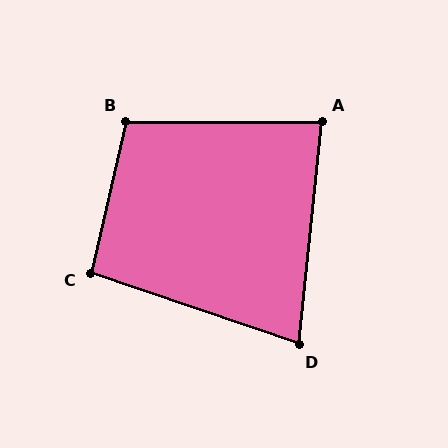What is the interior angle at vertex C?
Approximately 96 degrees (obtuse).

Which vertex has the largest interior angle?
B, at approximately 103 degrees.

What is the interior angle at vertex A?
Approximately 84 degrees (acute).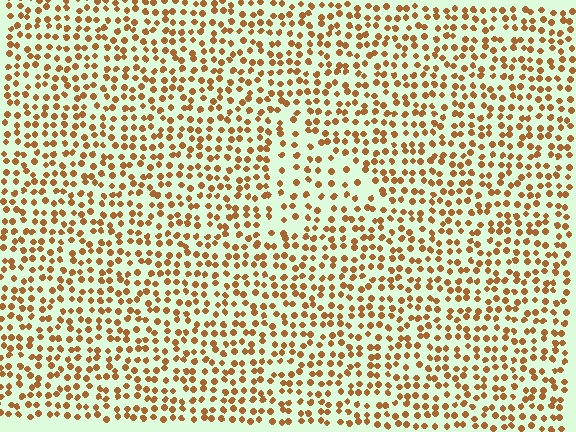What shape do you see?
I see a triangle.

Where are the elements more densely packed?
The elements are more densely packed outside the triangle boundary.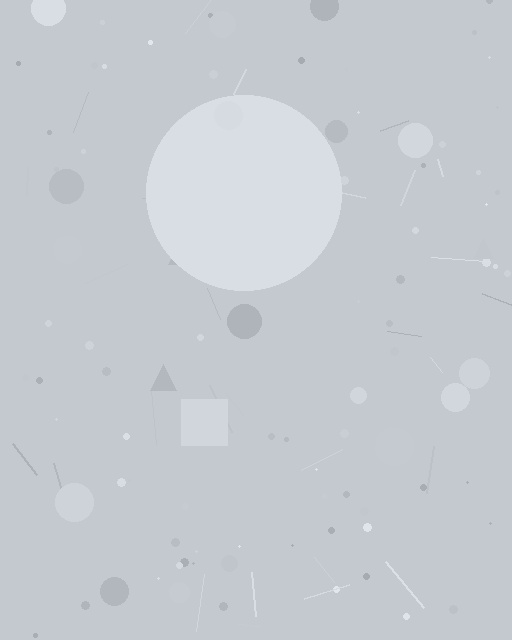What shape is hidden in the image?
A circle is hidden in the image.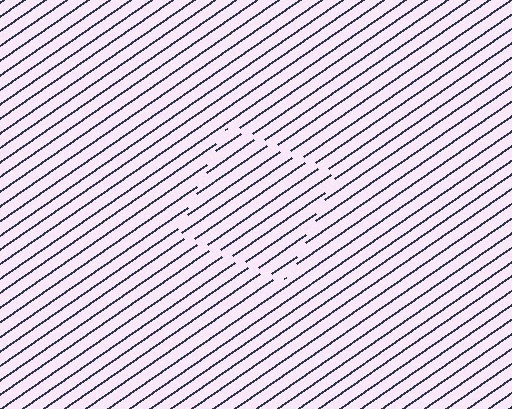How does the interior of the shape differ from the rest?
The interior of the shape contains the same grating, shifted by half a period — the contour is defined by the phase discontinuity where line-ends from the inner and outer gratings abut.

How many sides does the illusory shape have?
4 sides — the line-ends trace a square.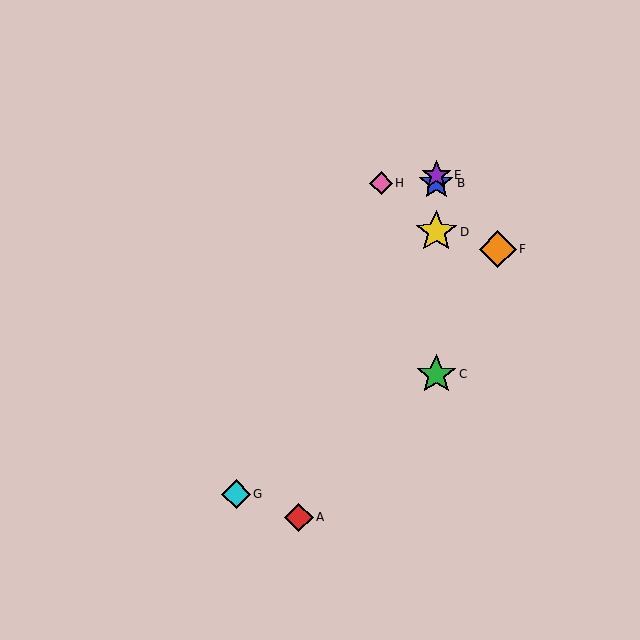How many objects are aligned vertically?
4 objects (B, C, D, E) are aligned vertically.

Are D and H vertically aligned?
No, D is at x≈436 and H is at x≈381.